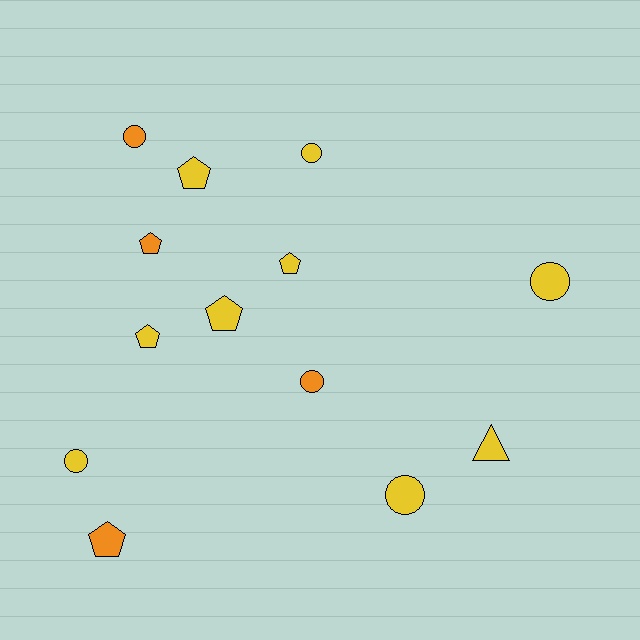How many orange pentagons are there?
There are 2 orange pentagons.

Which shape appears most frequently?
Circle, with 6 objects.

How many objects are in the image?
There are 13 objects.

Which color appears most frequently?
Yellow, with 9 objects.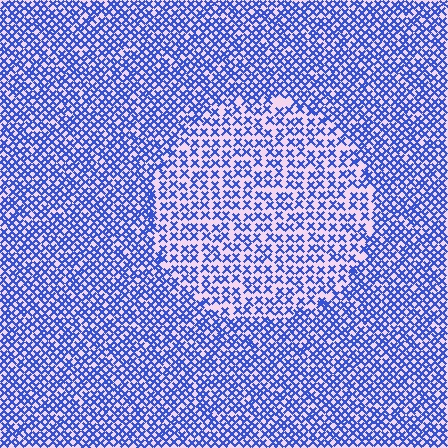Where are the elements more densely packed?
The elements are more densely packed outside the circle boundary.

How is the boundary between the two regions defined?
The boundary is defined by a change in element density (approximately 1.7x ratio). All elements are the same color, size, and shape.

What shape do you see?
I see a circle.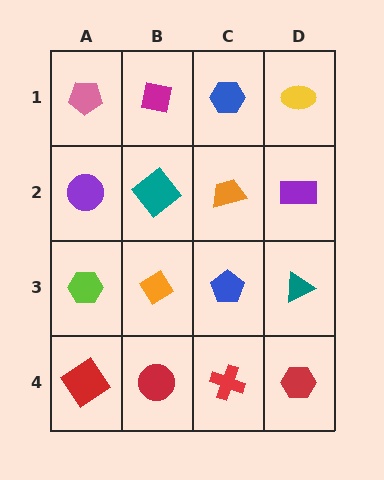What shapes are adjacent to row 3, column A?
A purple circle (row 2, column A), a red diamond (row 4, column A), an orange diamond (row 3, column B).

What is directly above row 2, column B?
A magenta square.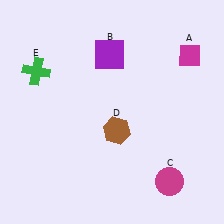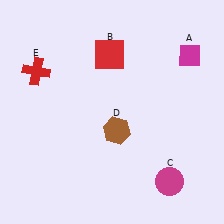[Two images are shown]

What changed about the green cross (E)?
In Image 1, E is green. In Image 2, it changed to red.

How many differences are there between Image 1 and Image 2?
There are 2 differences between the two images.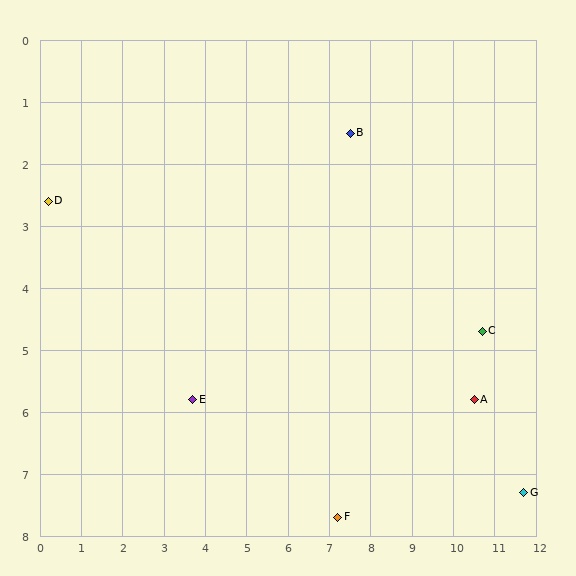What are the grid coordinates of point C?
Point C is at approximately (10.7, 4.7).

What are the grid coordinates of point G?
Point G is at approximately (11.7, 7.3).